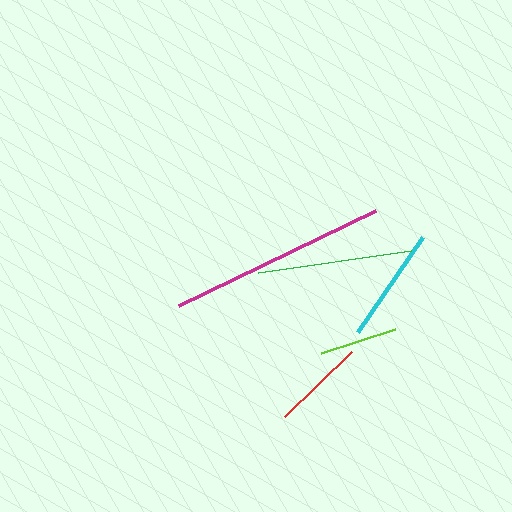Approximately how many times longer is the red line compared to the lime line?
The red line is approximately 1.2 times the length of the lime line.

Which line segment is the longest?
The magenta line is the longest at approximately 219 pixels.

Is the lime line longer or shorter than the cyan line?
The cyan line is longer than the lime line.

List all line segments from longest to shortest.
From longest to shortest: magenta, green, cyan, red, lime.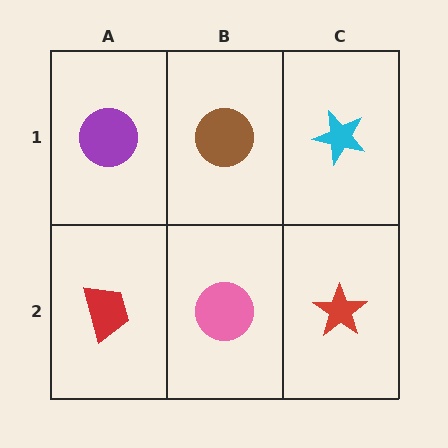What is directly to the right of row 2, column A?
A pink circle.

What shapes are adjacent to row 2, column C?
A cyan star (row 1, column C), a pink circle (row 2, column B).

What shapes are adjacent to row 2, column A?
A purple circle (row 1, column A), a pink circle (row 2, column B).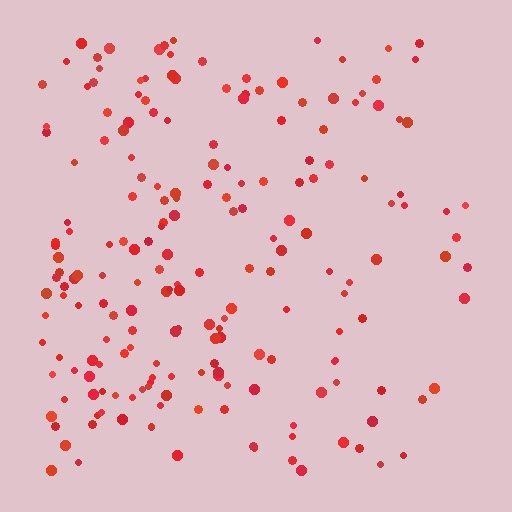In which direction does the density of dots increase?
From right to left, with the left side densest.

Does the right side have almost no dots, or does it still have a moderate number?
Still a moderate number, just noticeably fewer than the left.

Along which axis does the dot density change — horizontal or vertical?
Horizontal.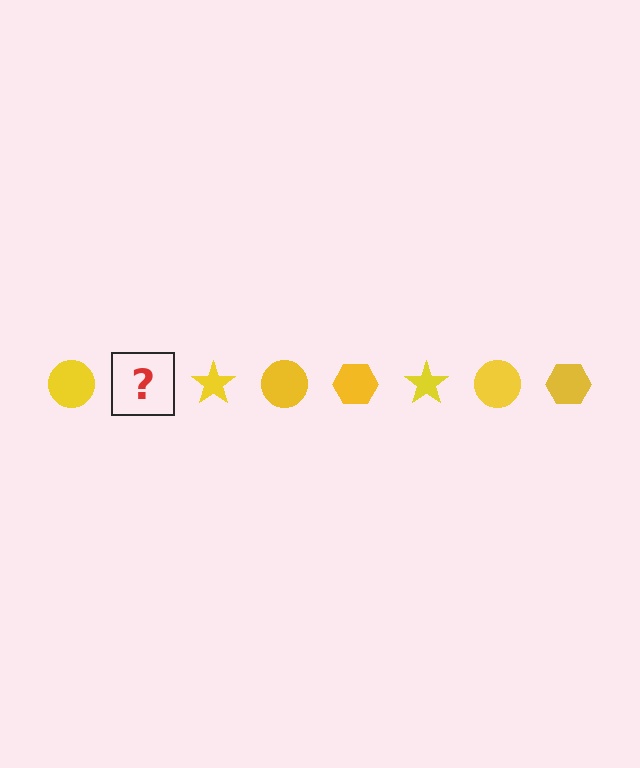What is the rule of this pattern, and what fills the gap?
The rule is that the pattern cycles through circle, hexagon, star shapes in yellow. The gap should be filled with a yellow hexagon.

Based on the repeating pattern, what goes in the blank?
The blank should be a yellow hexagon.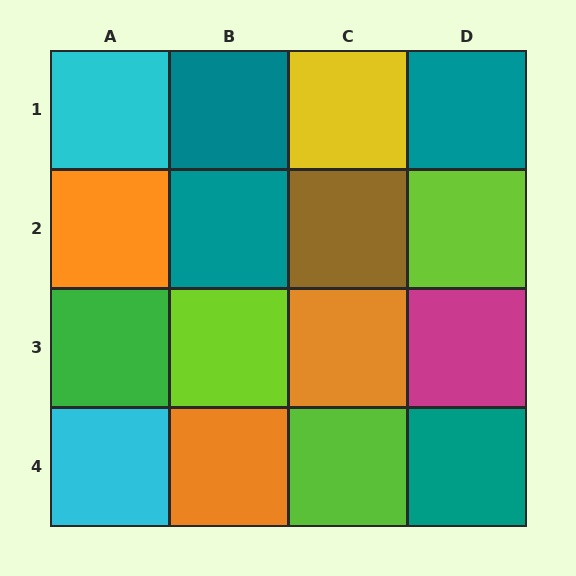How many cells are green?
1 cell is green.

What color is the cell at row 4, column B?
Orange.